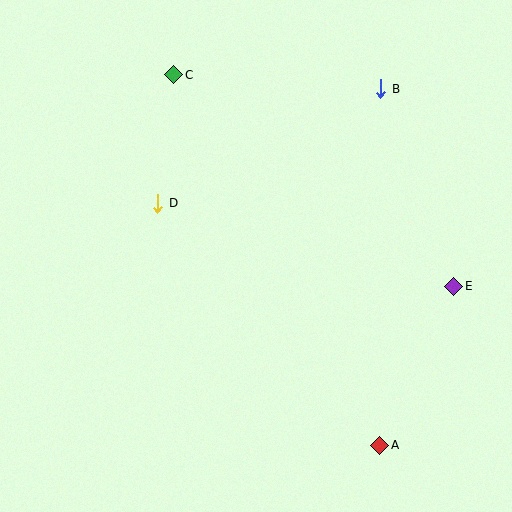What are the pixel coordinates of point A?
Point A is at (380, 445).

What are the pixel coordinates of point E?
Point E is at (454, 286).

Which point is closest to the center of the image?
Point D at (158, 203) is closest to the center.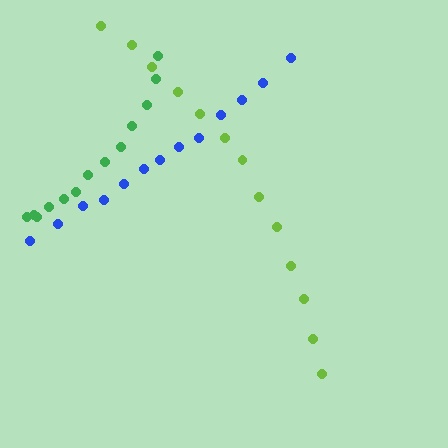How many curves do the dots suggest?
There are 3 distinct paths.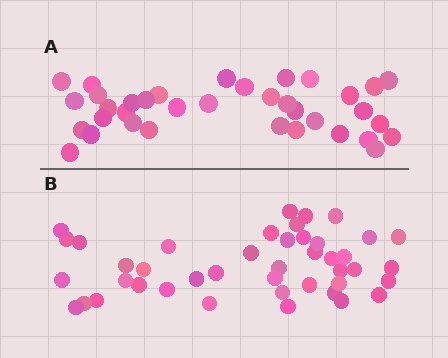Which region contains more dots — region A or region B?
Region B (the bottom region) has more dots.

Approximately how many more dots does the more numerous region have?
Region B has roughly 8 or so more dots than region A.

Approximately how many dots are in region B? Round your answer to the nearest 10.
About 40 dots. (The exact count is 43, which rounds to 40.)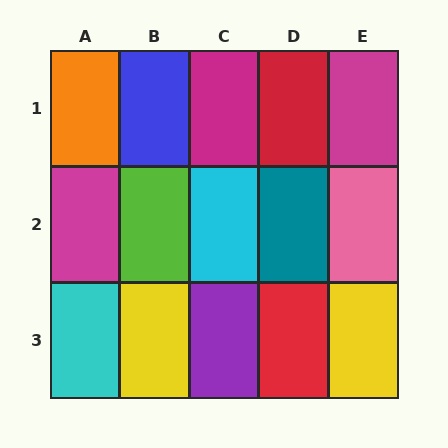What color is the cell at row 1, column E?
Magenta.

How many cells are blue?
1 cell is blue.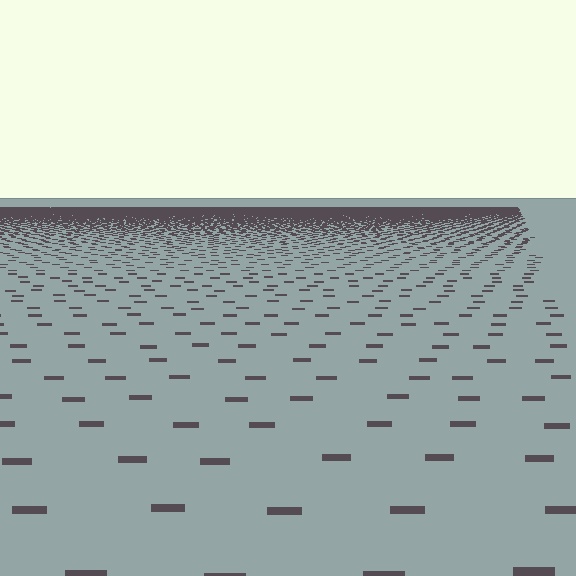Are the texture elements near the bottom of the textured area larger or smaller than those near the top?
Larger. Near the bottom, elements are closer to the viewer and appear at a bigger on-screen size.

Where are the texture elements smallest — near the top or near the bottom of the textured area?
Near the top.